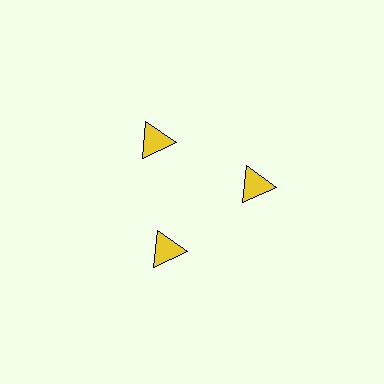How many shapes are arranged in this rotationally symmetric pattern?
There are 3 shapes, arranged in 3 groups of 1.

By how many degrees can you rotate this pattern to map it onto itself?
The pattern maps onto itself every 120 degrees of rotation.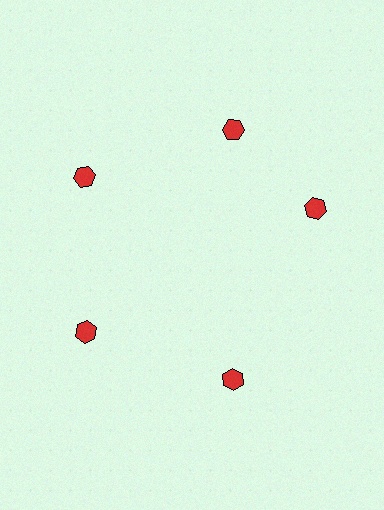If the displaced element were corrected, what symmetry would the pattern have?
It would have 5-fold rotational symmetry — the pattern would map onto itself every 72 degrees.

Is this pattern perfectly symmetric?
No. The 5 red hexagons are arranged in a ring, but one element near the 3 o'clock position is rotated out of alignment along the ring, breaking the 5-fold rotational symmetry.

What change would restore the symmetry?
The symmetry would be restored by rotating it back into even spacing with its neighbors so that all 5 hexagons sit at equal angles and equal distance from the center.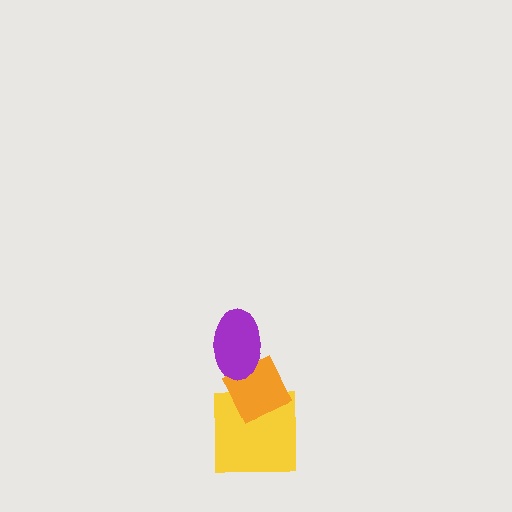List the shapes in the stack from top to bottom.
From top to bottom: the purple ellipse, the orange diamond, the yellow square.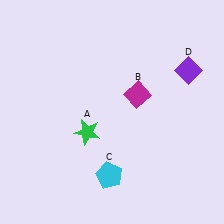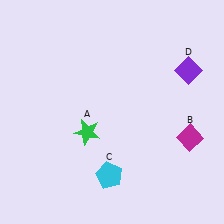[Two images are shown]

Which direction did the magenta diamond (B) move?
The magenta diamond (B) moved right.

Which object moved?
The magenta diamond (B) moved right.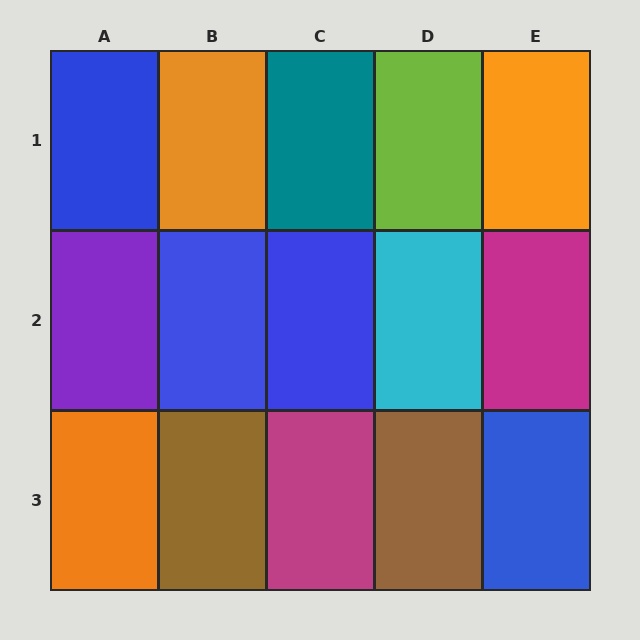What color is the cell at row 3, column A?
Orange.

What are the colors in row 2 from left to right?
Purple, blue, blue, cyan, magenta.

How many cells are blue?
4 cells are blue.